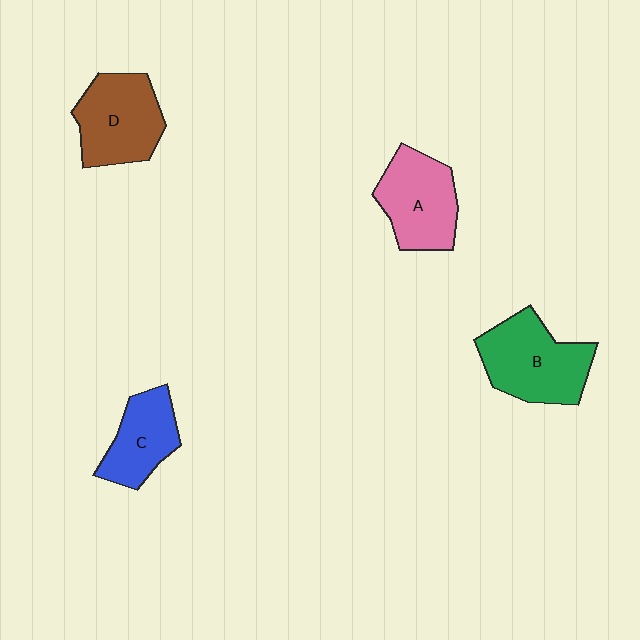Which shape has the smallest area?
Shape C (blue).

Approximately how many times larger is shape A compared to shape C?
Approximately 1.3 times.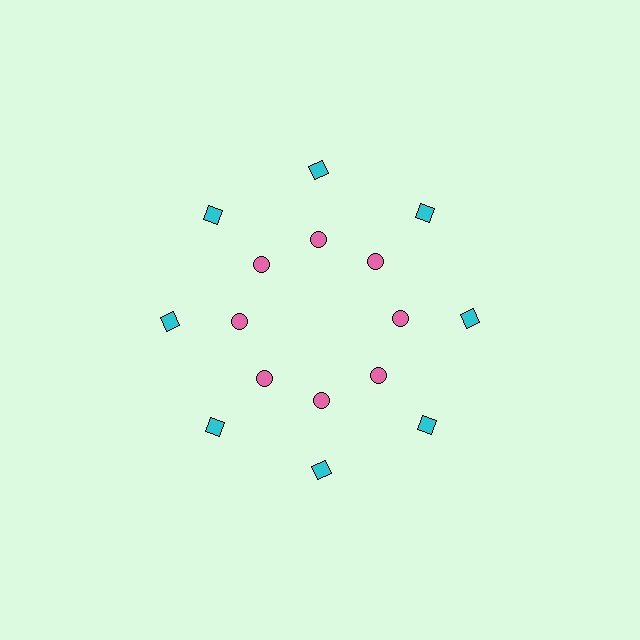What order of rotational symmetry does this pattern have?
This pattern has 8-fold rotational symmetry.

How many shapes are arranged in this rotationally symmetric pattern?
There are 16 shapes, arranged in 8 groups of 2.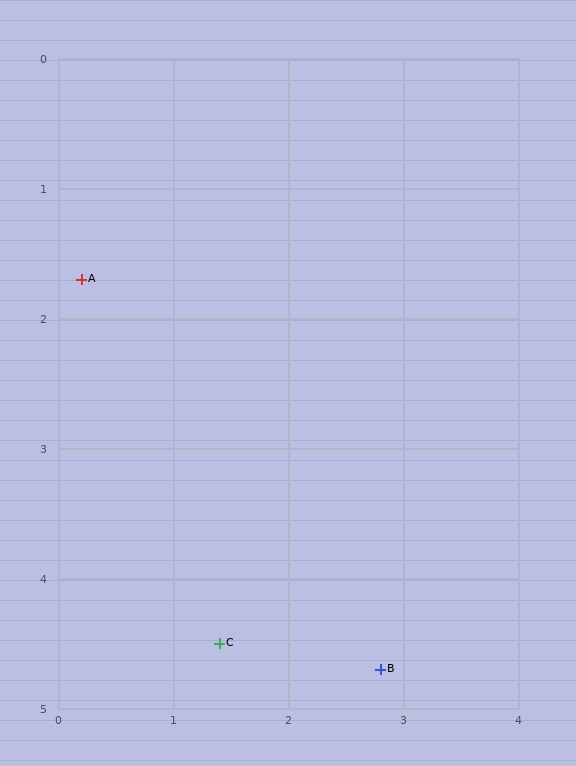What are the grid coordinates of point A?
Point A is at approximately (0.2, 1.7).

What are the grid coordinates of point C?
Point C is at approximately (1.4, 4.5).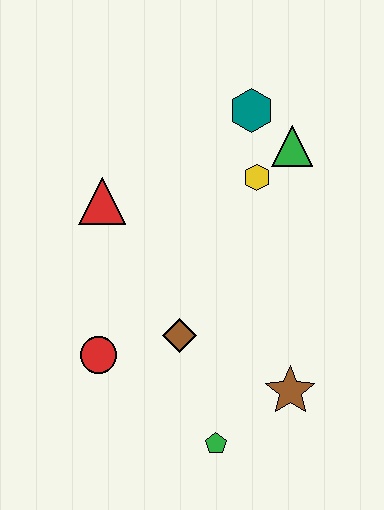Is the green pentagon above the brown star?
No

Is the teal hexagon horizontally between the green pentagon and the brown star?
Yes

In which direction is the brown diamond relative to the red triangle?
The brown diamond is below the red triangle.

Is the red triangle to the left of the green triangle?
Yes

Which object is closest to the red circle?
The brown diamond is closest to the red circle.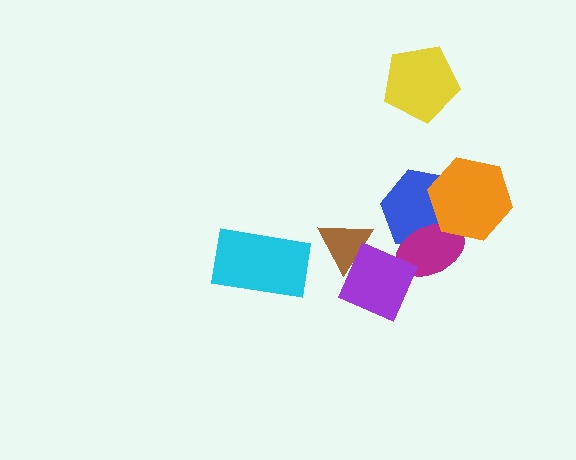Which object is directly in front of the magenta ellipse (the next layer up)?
The orange hexagon is directly in front of the magenta ellipse.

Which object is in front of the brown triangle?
The purple diamond is in front of the brown triangle.